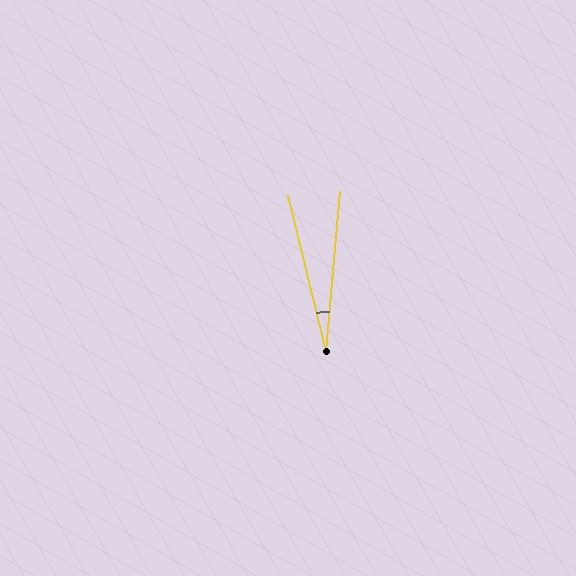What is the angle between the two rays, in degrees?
Approximately 19 degrees.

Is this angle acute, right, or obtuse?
It is acute.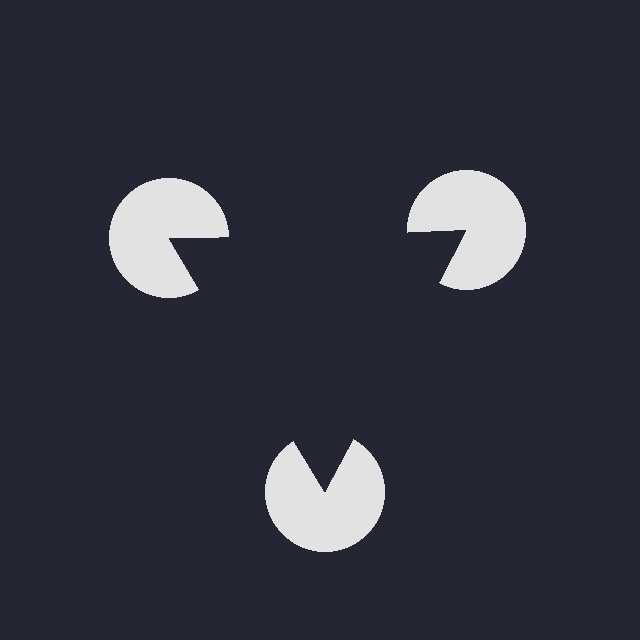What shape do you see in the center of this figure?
An illusory triangle — its edges are inferred from the aligned wedge cuts in the pac-man discs, not physically drawn.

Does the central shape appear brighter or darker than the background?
It typically appears slightly darker than the background, even though no actual brightness change is drawn.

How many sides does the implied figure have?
3 sides.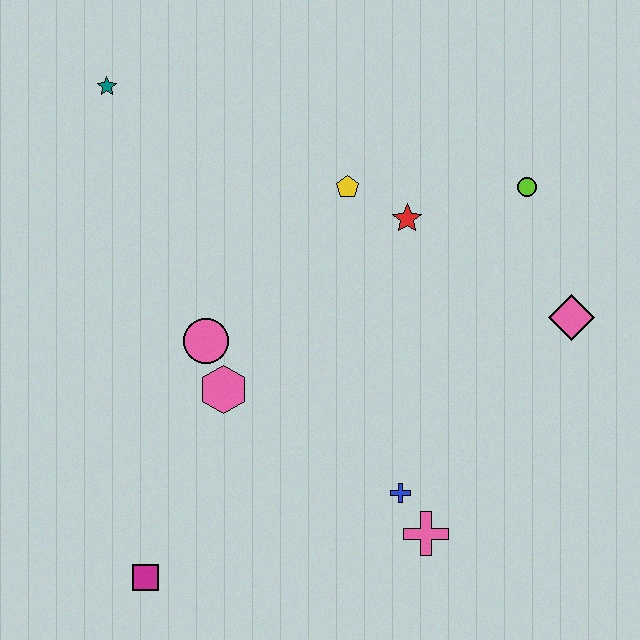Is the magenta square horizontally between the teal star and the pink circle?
Yes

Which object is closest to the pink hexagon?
The pink circle is closest to the pink hexagon.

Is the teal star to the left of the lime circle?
Yes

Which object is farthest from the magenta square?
The lime circle is farthest from the magenta square.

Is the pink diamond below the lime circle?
Yes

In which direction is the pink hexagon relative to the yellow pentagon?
The pink hexagon is below the yellow pentagon.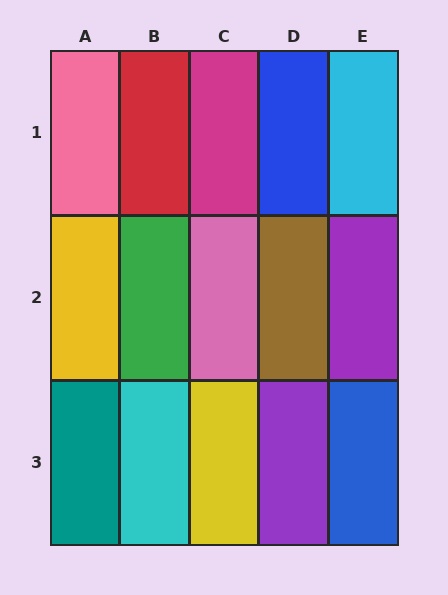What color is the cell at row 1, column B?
Red.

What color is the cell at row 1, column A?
Pink.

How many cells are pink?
2 cells are pink.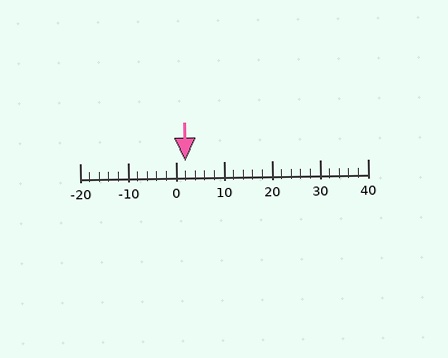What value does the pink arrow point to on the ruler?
The pink arrow points to approximately 2.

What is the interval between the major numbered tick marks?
The major tick marks are spaced 10 units apart.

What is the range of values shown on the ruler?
The ruler shows values from -20 to 40.